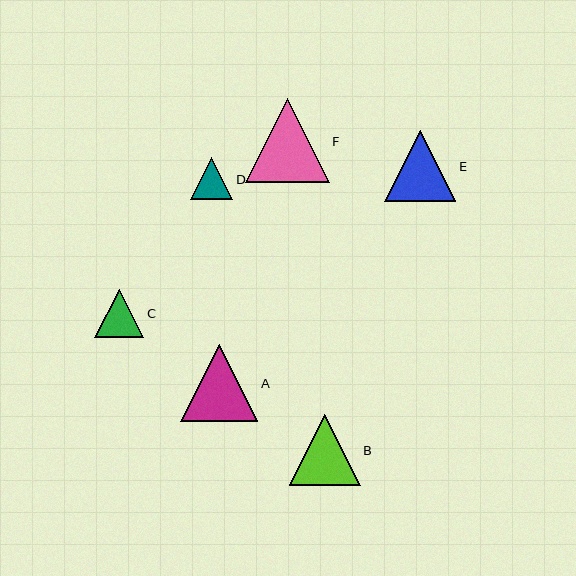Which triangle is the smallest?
Triangle D is the smallest with a size of approximately 42 pixels.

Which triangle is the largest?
Triangle F is the largest with a size of approximately 84 pixels.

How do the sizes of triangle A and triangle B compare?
Triangle A and triangle B are approximately the same size.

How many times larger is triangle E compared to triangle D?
Triangle E is approximately 1.7 times the size of triangle D.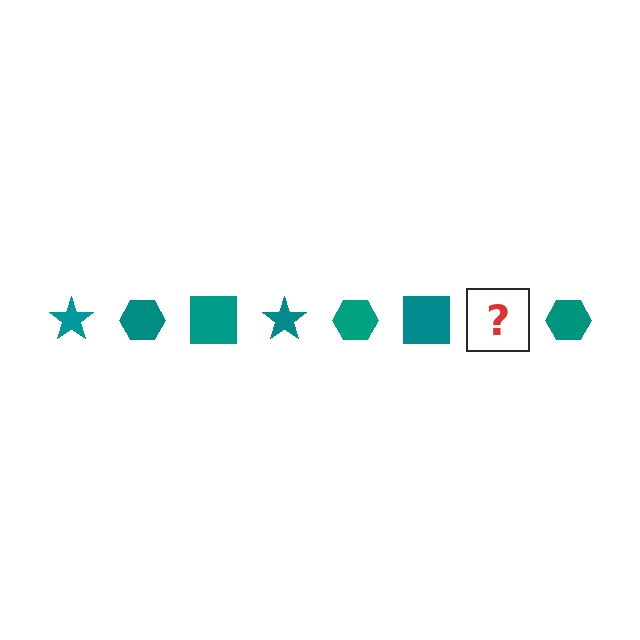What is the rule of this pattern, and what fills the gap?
The rule is that the pattern cycles through star, hexagon, square shapes in teal. The gap should be filled with a teal star.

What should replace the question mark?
The question mark should be replaced with a teal star.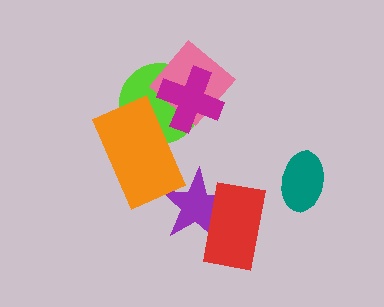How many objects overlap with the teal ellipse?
0 objects overlap with the teal ellipse.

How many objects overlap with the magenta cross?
2 objects overlap with the magenta cross.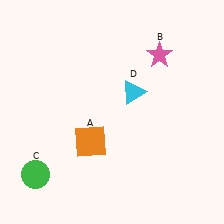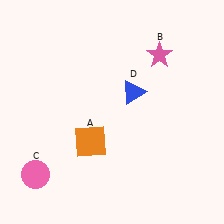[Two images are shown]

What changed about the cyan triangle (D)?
In Image 1, D is cyan. In Image 2, it changed to blue.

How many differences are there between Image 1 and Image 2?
There are 2 differences between the two images.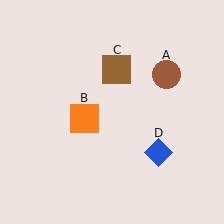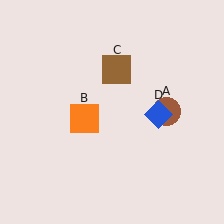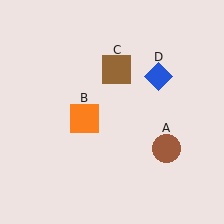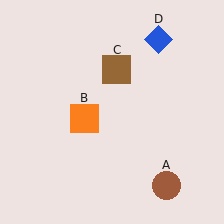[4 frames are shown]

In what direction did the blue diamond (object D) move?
The blue diamond (object D) moved up.